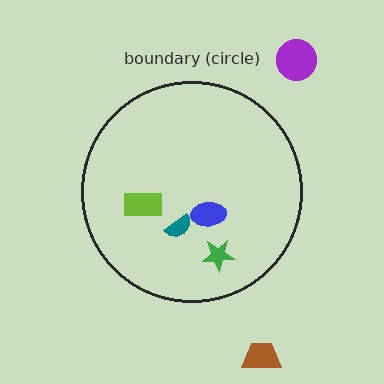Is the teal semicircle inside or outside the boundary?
Inside.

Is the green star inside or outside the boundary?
Inside.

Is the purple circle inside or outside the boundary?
Outside.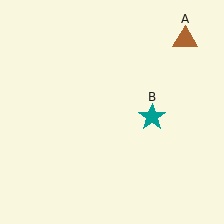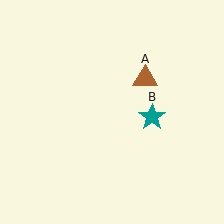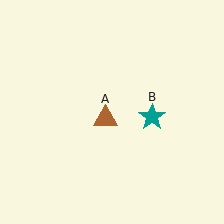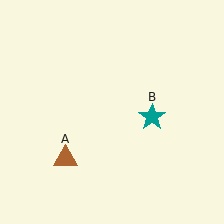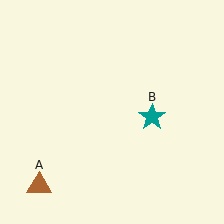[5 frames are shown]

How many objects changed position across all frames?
1 object changed position: brown triangle (object A).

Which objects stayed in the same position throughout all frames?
Teal star (object B) remained stationary.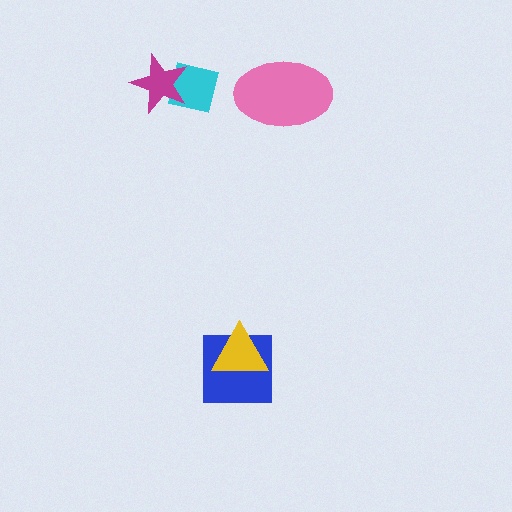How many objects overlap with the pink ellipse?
0 objects overlap with the pink ellipse.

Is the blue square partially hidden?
Yes, it is partially covered by another shape.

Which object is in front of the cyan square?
The magenta star is in front of the cyan square.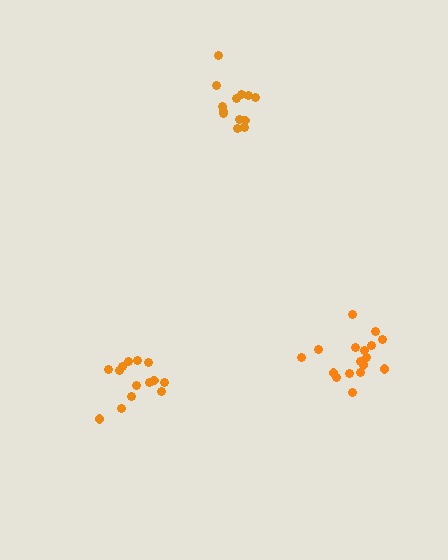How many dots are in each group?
Group 1: 13 dots, Group 2: 14 dots, Group 3: 17 dots (44 total).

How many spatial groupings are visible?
There are 3 spatial groupings.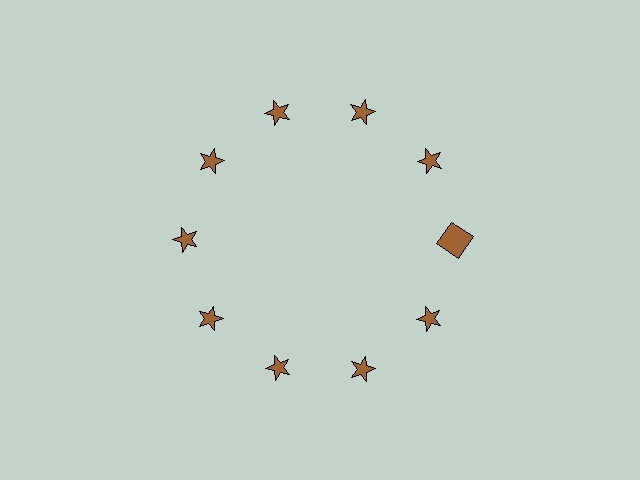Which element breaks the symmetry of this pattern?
The brown square at roughly the 3 o'clock position breaks the symmetry. All other shapes are brown stars.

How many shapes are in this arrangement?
There are 10 shapes arranged in a ring pattern.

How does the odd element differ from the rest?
It has a different shape: square instead of star.